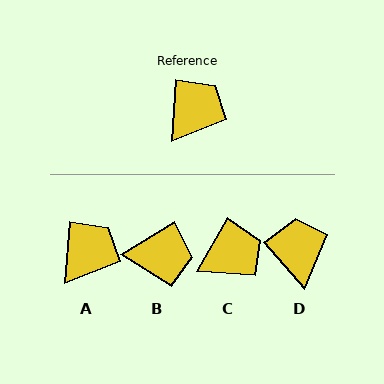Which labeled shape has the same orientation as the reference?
A.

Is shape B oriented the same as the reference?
No, it is off by about 54 degrees.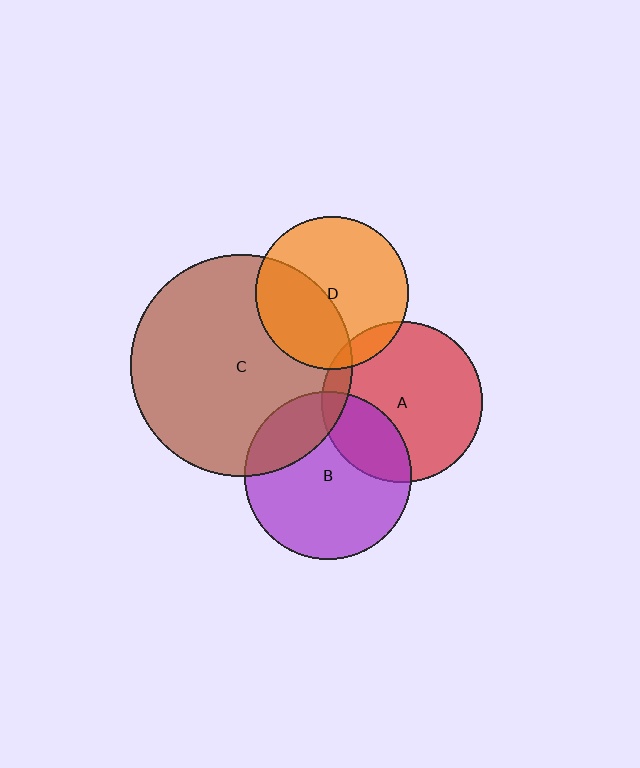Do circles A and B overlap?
Yes.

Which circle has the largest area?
Circle C (brown).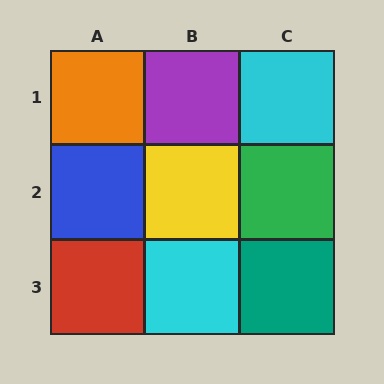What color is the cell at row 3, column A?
Red.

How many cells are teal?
1 cell is teal.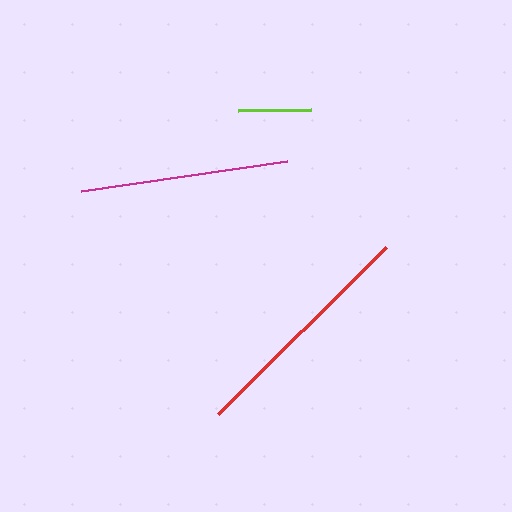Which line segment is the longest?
The red line is the longest at approximately 237 pixels.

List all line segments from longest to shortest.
From longest to shortest: red, magenta, lime.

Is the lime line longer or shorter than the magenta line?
The magenta line is longer than the lime line.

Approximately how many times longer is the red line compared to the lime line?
The red line is approximately 3.3 times the length of the lime line.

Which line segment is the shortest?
The lime line is the shortest at approximately 73 pixels.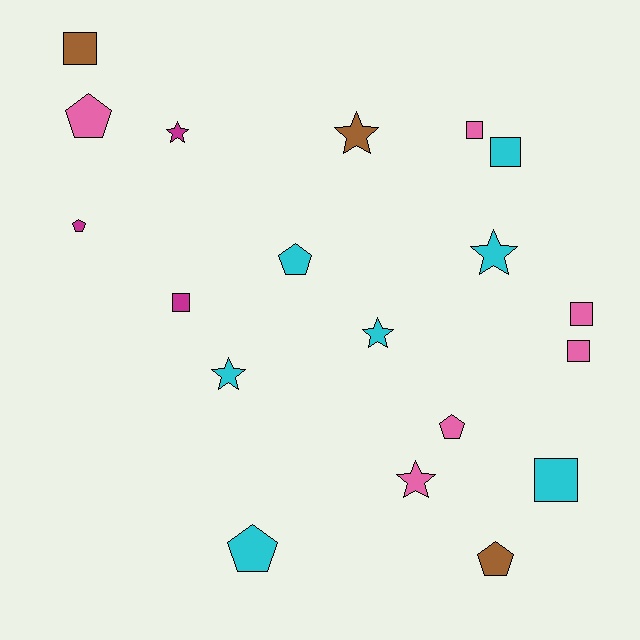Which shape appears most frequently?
Square, with 7 objects.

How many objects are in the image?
There are 19 objects.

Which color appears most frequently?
Cyan, with 7 objects.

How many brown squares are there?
There is 1 brown square.